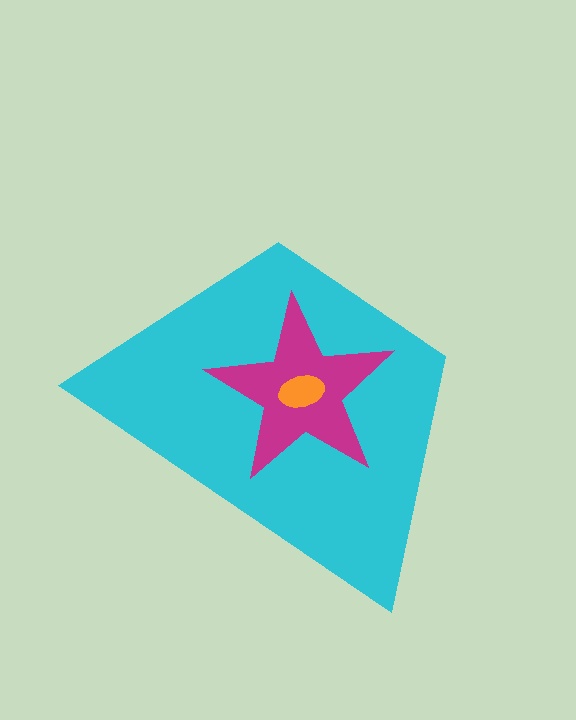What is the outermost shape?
The cyan trapezoid.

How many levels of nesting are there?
3.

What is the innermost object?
The orange ellipse.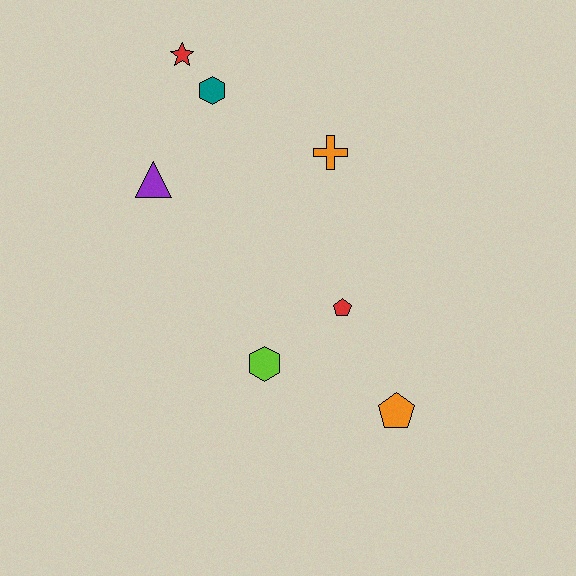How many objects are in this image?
There are 7 objects.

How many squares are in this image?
There are no squares.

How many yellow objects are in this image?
There are no yellow objects.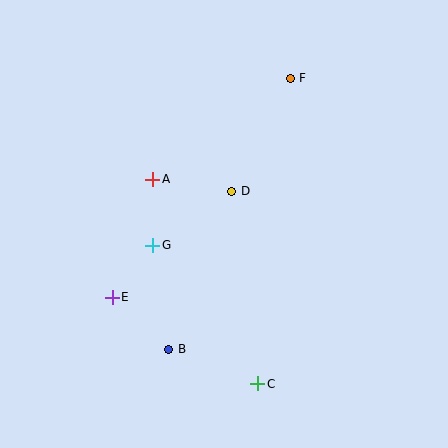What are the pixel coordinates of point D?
Point D is at (232, 191).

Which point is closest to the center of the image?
Point D at (232, 191) is closest to the center.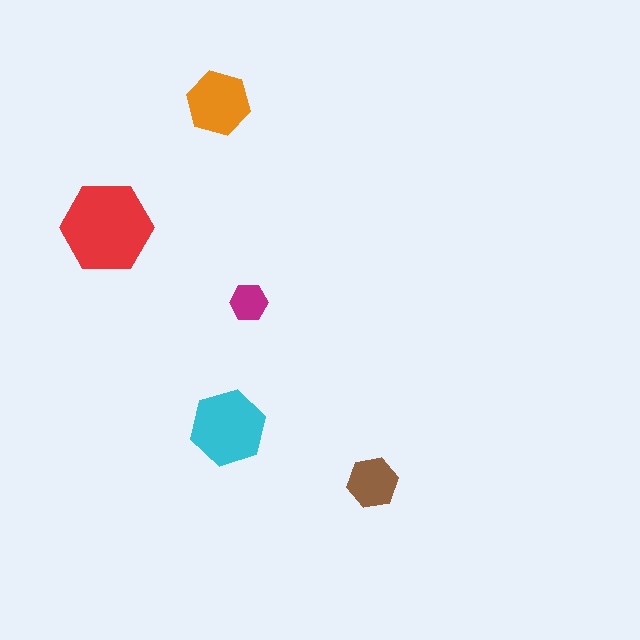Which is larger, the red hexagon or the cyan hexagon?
The red one.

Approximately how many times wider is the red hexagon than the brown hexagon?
About 2 times wider.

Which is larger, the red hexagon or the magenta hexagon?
The red one.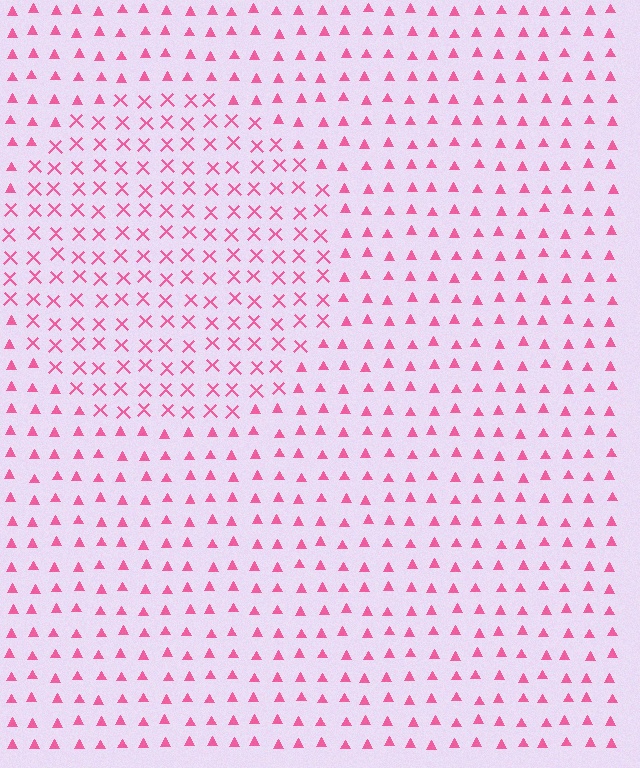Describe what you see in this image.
The image is filled with small pink elements arranged in a uniform grid. A circle-shaped region contains X marks, while the surrounding area contains triangles. The boundary is defined purely by the change in element shape.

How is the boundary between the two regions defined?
The boundary is defined by a change in element shape: X marks inside vs. triangles outside. All elements share the same color and spacing.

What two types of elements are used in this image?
The image uses X marks inside the circle region and triangles outside it.